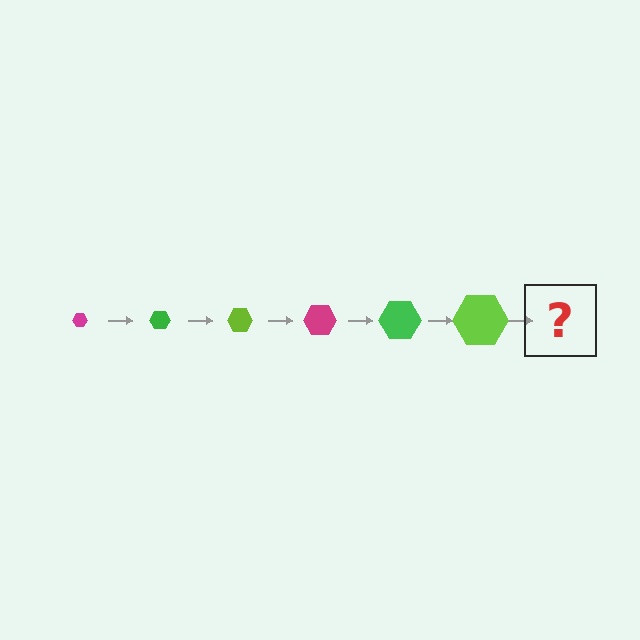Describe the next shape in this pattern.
It should be a magenta hexagon, larger than the previous one.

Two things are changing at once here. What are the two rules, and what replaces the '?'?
The two rules are that the hexagon grows larger each step and the color cycles through magenta, green, and lime. The '?' should be a magenta hexagon, larger than the previous one.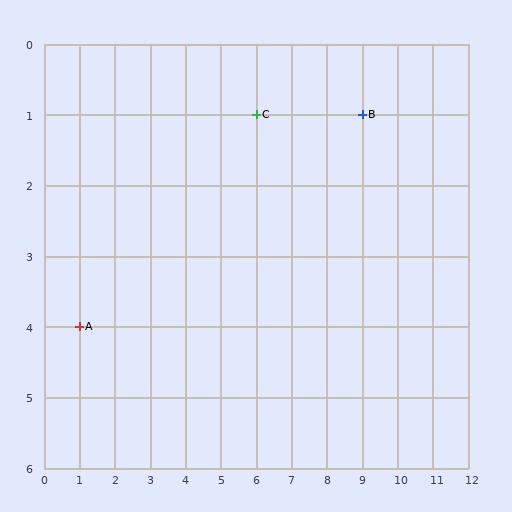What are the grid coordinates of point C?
Point C is at grid coordinates (6, 1).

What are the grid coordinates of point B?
Point B is at grid coordinates (9, 1).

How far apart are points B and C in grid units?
Points B and C are 3 columns apart.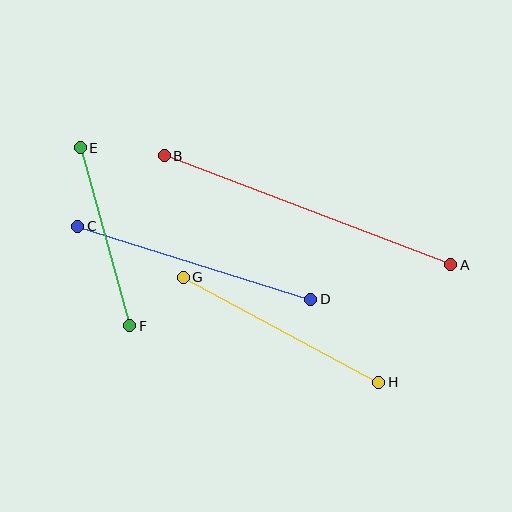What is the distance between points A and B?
The distance is approximately 306 pixels.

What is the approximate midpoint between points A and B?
The midpoint is at approximately (307, 210) pixels.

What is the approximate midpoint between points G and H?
The midpoint is at approximately (281, 330) pixels.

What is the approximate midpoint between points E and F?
The midpoint is at approximately (105, 237) pixels.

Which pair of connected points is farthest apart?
Points A and B are farthest apart.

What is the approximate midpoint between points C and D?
The midpoint is at approximately (194, 263) pixels.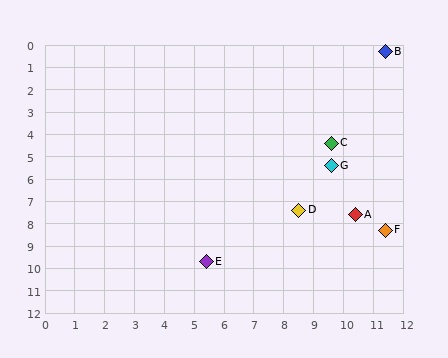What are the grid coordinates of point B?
Point B is at approximately (11.4, 0.3).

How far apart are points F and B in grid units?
Points F and B are about 8.0 grid units apart.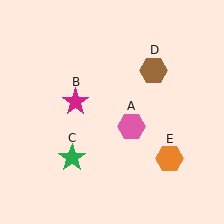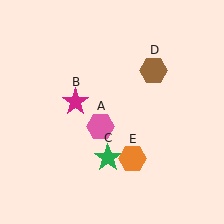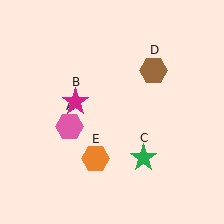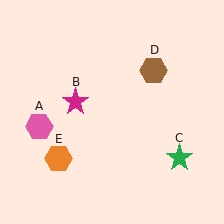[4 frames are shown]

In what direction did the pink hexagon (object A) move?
The pink hexagon (object A) moved left.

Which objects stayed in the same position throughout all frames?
Magenta star (object B) and brown hexagon (object D) remained stationary.